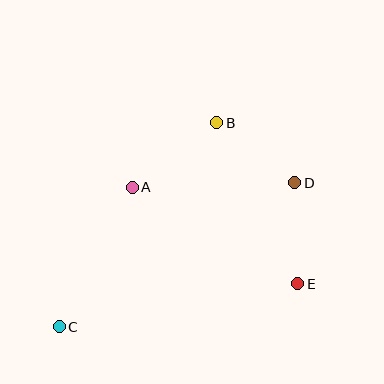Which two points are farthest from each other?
Points C and D are farthest from each other.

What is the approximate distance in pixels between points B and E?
The distance between B and E is approximately 180 pixels.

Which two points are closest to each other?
Points B and D are closest to each other.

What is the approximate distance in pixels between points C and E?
The distance between C and E is approximately 242 pixels.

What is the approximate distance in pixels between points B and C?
The distance between B and C is approximately 257 pixels.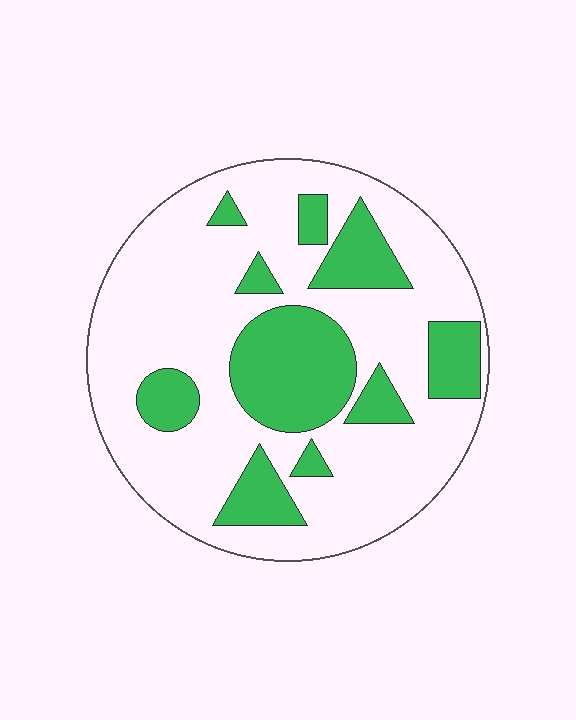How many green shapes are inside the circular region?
10.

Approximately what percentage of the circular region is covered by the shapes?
Approximately 30%.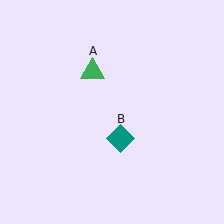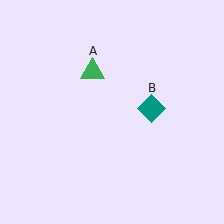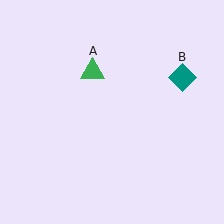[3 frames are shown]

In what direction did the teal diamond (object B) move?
The teal diamond (object B) moved up and to the right.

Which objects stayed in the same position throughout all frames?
Green triangle (object A) remained stationary.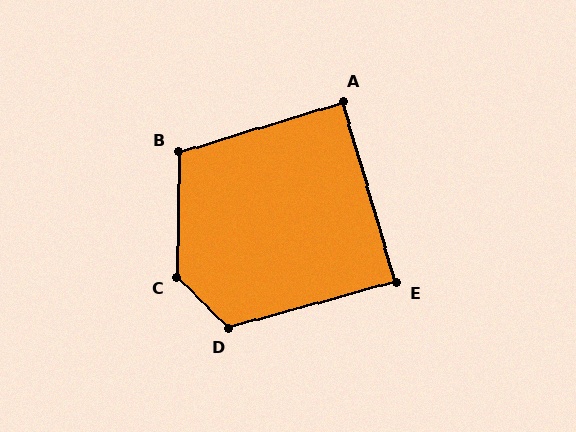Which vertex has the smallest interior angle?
E, at approximately 89 degrees.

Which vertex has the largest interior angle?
C, at approximately 134 degrees.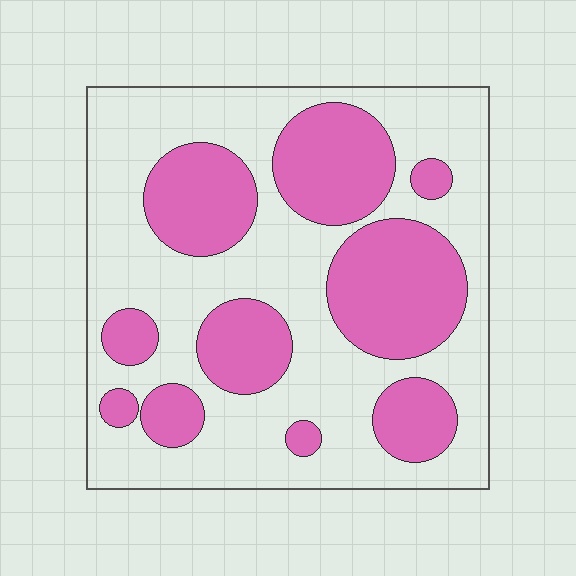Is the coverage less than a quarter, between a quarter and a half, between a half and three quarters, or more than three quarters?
Between a quarter and a half.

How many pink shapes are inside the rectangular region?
10.